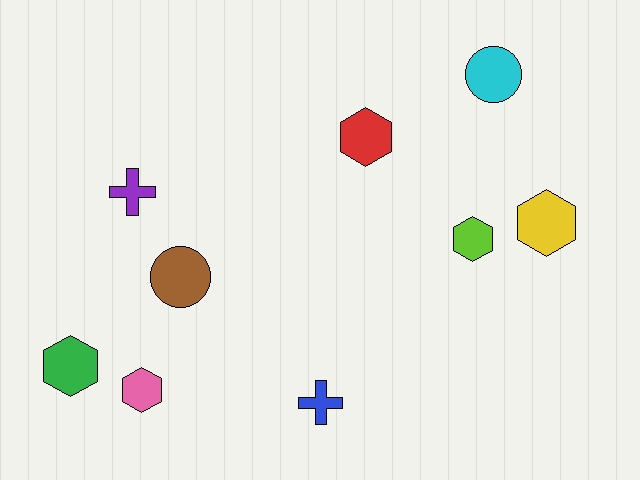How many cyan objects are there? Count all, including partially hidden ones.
There is 1 cyan object.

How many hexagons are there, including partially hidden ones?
There are 5 hexagons.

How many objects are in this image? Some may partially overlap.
There are 9 objects.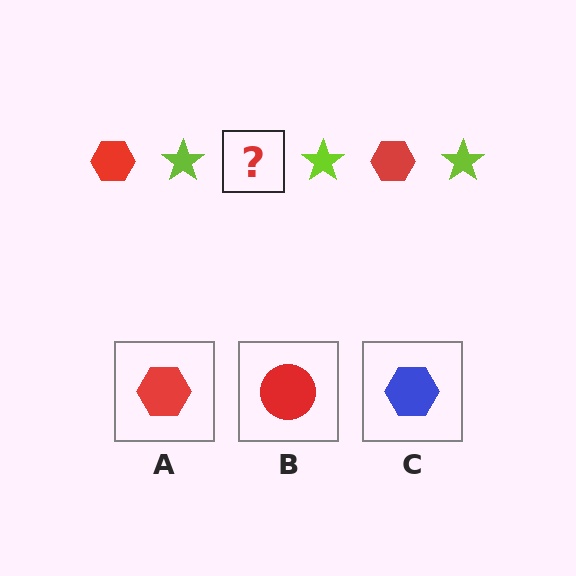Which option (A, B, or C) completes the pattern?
A.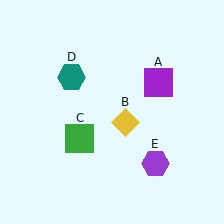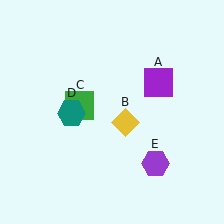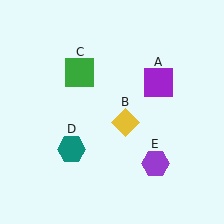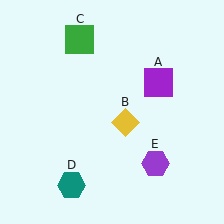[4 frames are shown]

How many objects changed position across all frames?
2 objects changed position: green square (object C), teal hexagon (object D).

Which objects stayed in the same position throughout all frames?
Purple square (object A) and yellow diamond (object B) and purple hexagon (object E) remained stationary.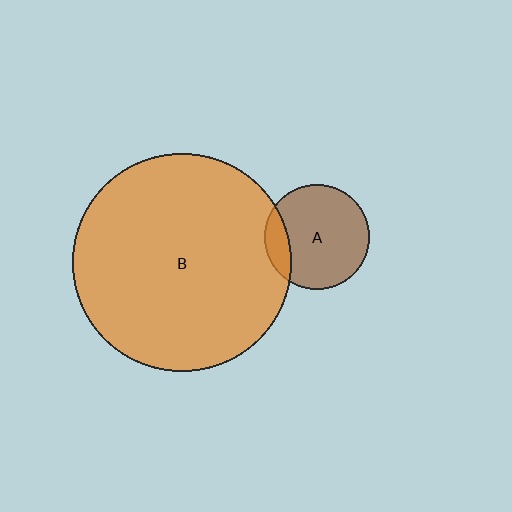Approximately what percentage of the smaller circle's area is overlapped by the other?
Approximately 15%.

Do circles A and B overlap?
Yes.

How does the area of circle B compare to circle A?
Approximately 4.3 times.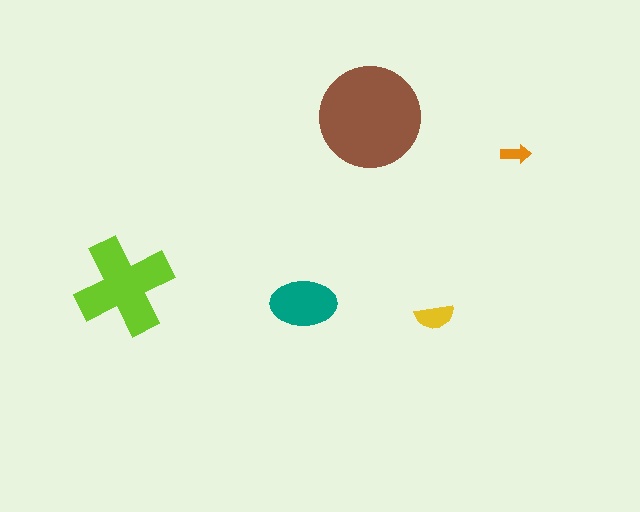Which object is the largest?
The brown circle.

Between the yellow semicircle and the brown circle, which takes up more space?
The brown circle.